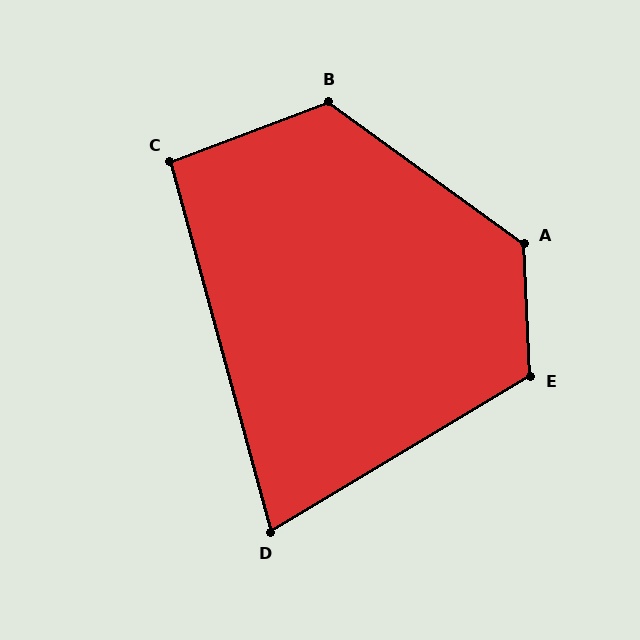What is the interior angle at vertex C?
Approximately 96 degrees (obtuse).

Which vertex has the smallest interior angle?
D, at approximately 74 degrees.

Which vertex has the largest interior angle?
A, at approximately 129 degrees.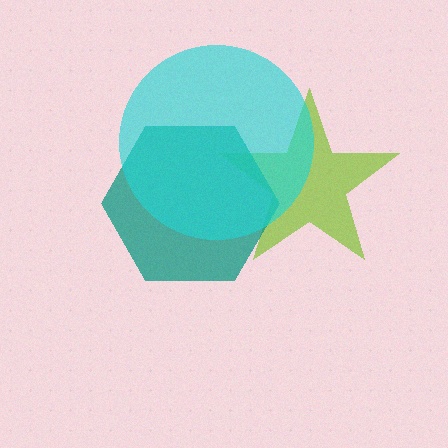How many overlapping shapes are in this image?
There are 3 overlapping shapes in the image.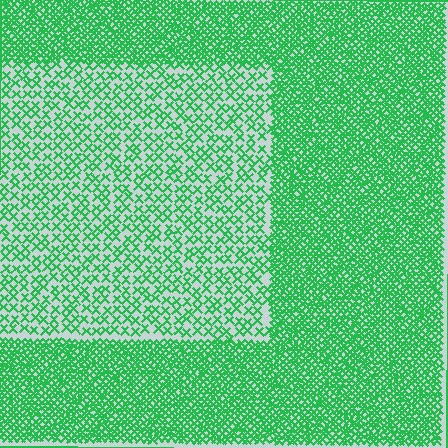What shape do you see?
I see a rectangle.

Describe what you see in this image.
The image contains small green elements arranged at two different densities. A rectangle-shaped region is visible where the elements are less densely packed than the surrounding area.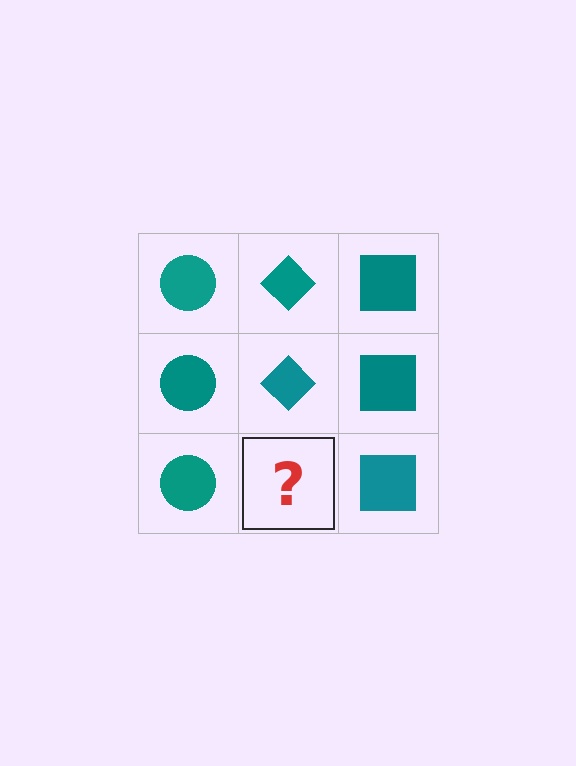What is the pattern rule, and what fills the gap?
The rule is that each column has a consistent shape. The gap should be filled with a teal diamond.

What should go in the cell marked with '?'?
The missing cell should contain a teal diamond.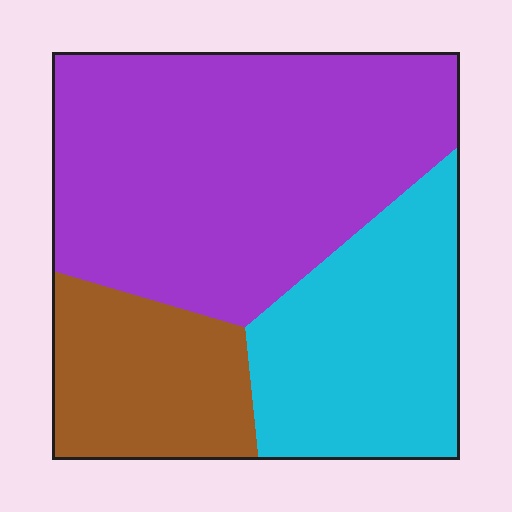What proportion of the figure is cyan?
Cyan covers 28% of the figure.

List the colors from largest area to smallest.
From largest to smallest: purple, cyan, brown.